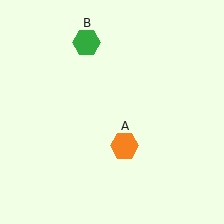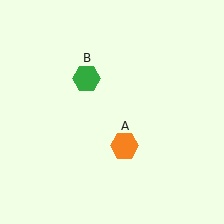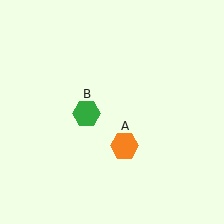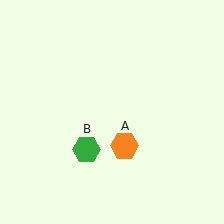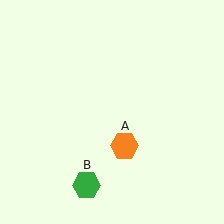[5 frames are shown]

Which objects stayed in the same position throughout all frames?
Orange hexagon (object A) remained stationary.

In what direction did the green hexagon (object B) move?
The green hexagon (object B) moved down.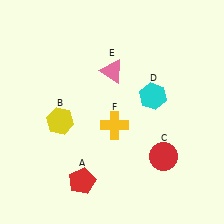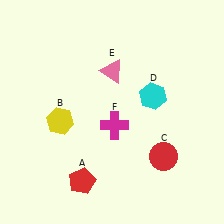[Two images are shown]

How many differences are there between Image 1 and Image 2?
There is 1 difference between the two images.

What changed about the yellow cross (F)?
In Image 1, F is yellow. In Image 2, it changed to magenta.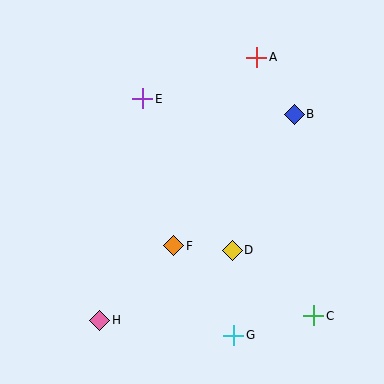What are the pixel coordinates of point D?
Point D is at (232, 250).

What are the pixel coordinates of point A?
Point A is at (257, 57).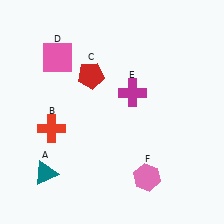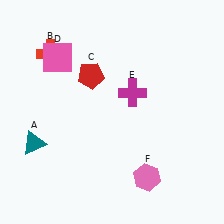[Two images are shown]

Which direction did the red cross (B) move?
The red cross (B) moved up.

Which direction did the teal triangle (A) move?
The teal triangle (A) moved up.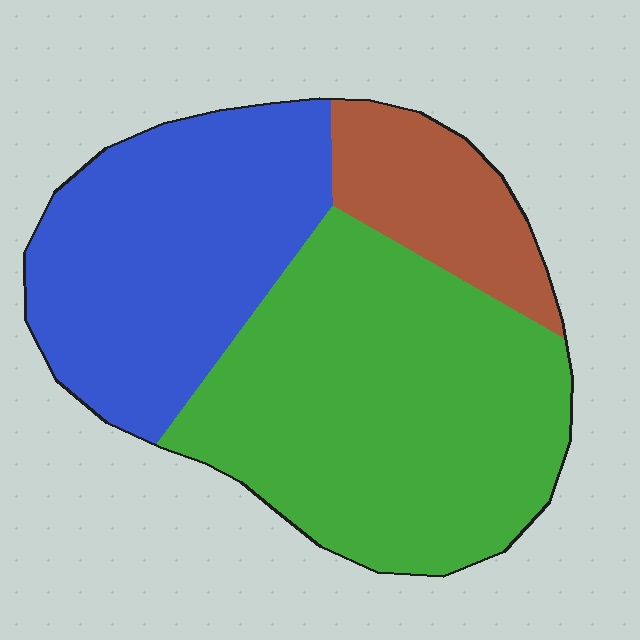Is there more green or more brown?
Green.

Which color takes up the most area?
Green, at roughly 50%.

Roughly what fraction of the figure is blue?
Blue takes up about three eighths (3/8) of the figure.